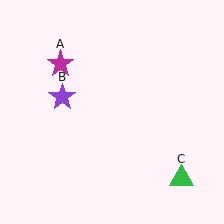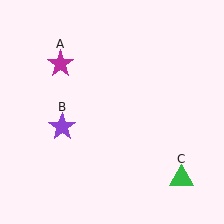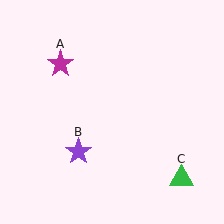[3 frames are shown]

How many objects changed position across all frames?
1 object changed position: purple star (object B).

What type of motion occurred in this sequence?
The purple star (object B) rotated counterclockwise around the center of the scene.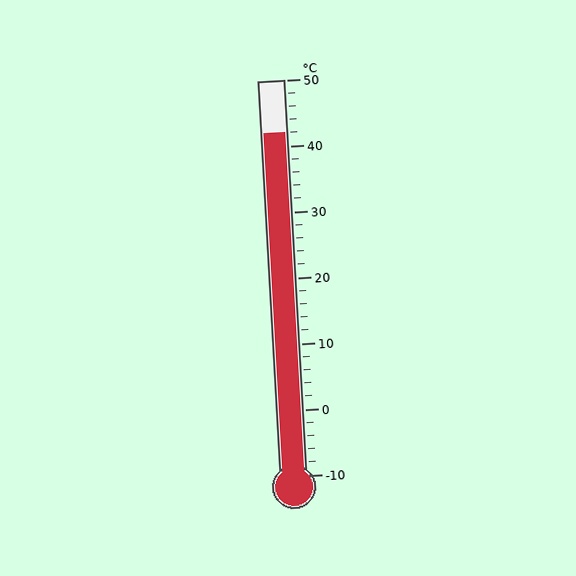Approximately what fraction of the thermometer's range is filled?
The thermometer is filled to approximately 85% of its range.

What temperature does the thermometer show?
The thermometer shows approximately 42°C.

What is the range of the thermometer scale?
The thermometer scale ranges from -10°C to 50°C.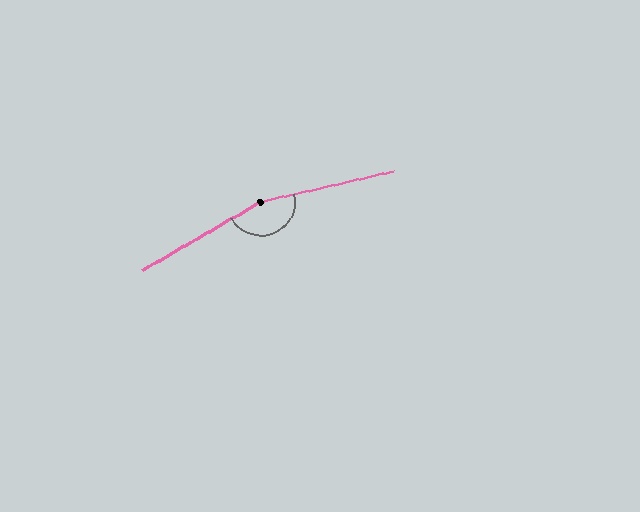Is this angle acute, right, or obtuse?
It is obtuse.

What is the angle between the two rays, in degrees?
Approximately 163 degrees.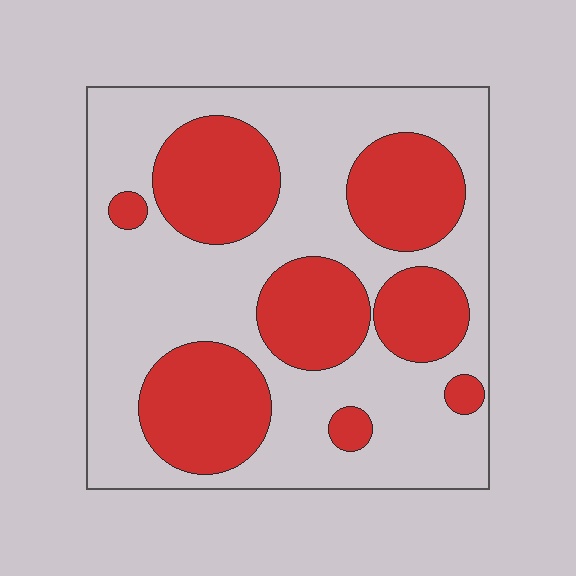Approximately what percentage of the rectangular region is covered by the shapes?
Approximately 35%.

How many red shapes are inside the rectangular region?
8.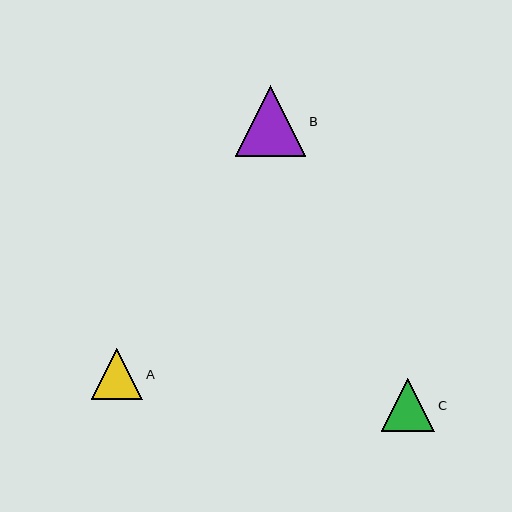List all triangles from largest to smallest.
From largest to smallest: B, C, A.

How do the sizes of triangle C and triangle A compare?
Triangle C and triangle A are approximately the same size.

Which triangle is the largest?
Triangle B is the largest with a size of approximately 70 pixels.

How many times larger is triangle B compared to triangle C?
Triangle B is approximately 1.3 times the size of triangle C.